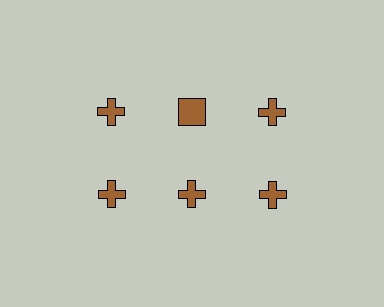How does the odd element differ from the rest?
It has a different shape: square instead of cross.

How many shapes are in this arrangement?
There are 6 shapes arranged in a grid pattern.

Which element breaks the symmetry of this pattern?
The brown square in the top row, second from left column breaks the symmetry. All other shapes are brown crosses.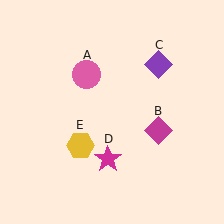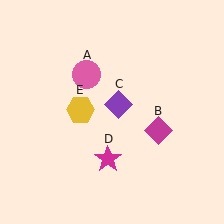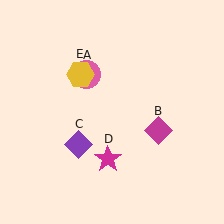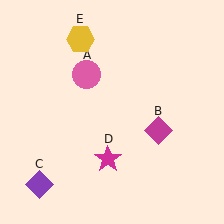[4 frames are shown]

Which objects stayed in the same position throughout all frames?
Pink circle (object A) and magenta diamond (object B) and magenta star (object D) remained stationary.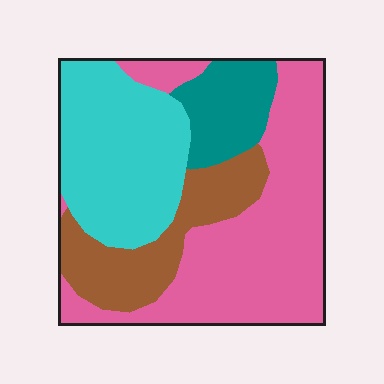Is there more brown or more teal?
Brown.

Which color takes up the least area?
Teal, at roughly 10%.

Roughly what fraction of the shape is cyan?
Cyan covers around 30% of the shape.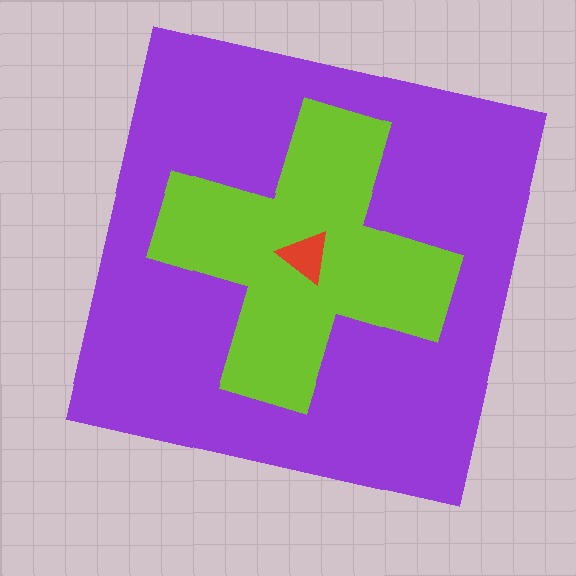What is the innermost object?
The red triangle.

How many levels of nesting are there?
3.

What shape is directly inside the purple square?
The lime cross.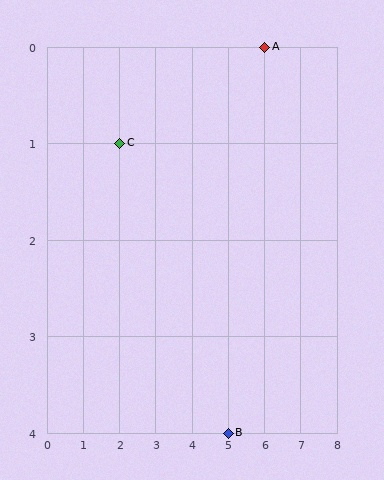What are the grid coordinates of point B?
Point B is at grid coordinates (5, 4).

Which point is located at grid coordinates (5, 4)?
Point B is at (5, 4).